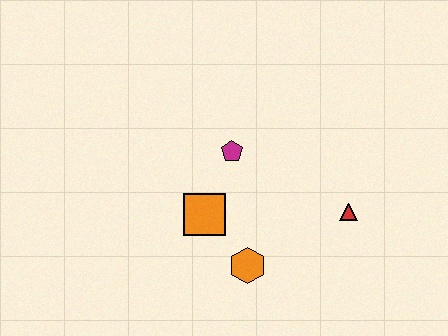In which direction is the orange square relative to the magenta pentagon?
The orange square is below the magenta pentagon.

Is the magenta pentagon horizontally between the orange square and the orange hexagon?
Yes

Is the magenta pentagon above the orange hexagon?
Yes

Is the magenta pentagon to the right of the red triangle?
No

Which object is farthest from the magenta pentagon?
The red triangle is farthest from the magenta pentagon.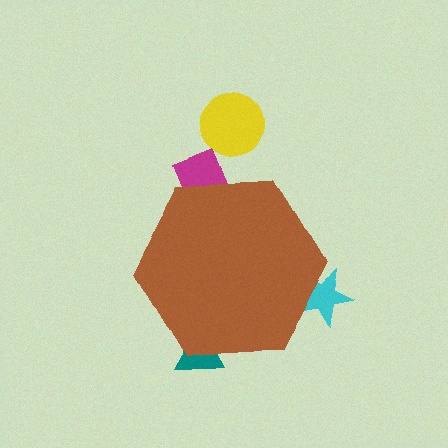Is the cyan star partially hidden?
Yes, the cyan star is partially hidden behind the brown hexagon.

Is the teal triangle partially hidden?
Yes, the teal triangle is partially hidden behind the brown hexagon.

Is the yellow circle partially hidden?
No, the yellow circle is fully visible.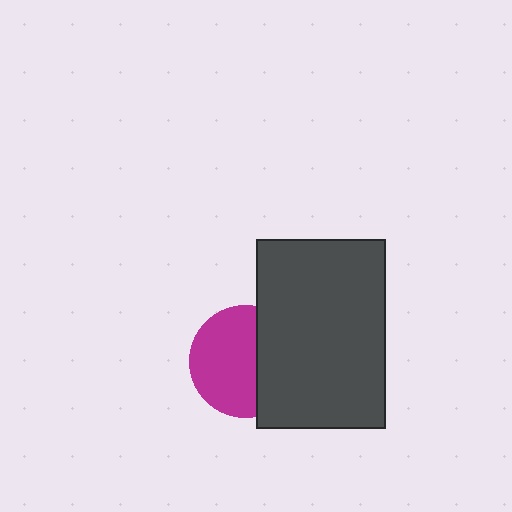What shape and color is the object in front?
The object in front is a dark gray rectangle.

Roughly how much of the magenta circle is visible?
About half of it is visible (roughly 61%).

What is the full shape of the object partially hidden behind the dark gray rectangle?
The partially hidden object is a magenta circle.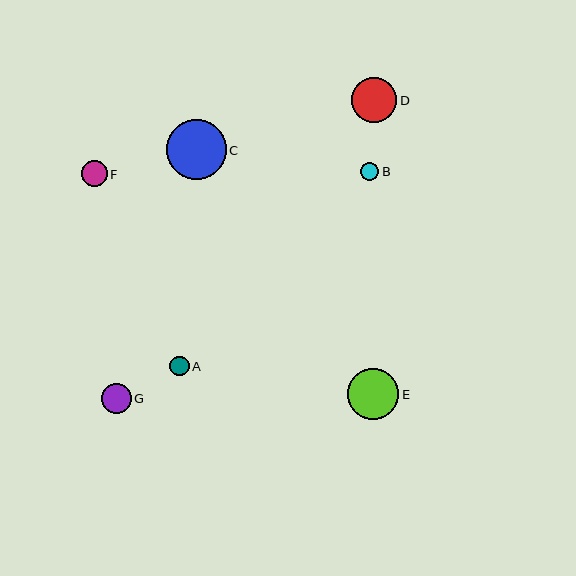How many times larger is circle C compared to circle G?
Circle C is approximately 2.0 times the size of circle G.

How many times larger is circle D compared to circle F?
Circle D is approximately 1.7 times the size of circle F.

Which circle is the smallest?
Circle B is the smallest with a size of approximately 18 pixels.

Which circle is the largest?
Circle C is the largest with a size of approximately 60 pixels.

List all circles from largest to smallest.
From largest to smallest: C, E, D, G, F, A, B.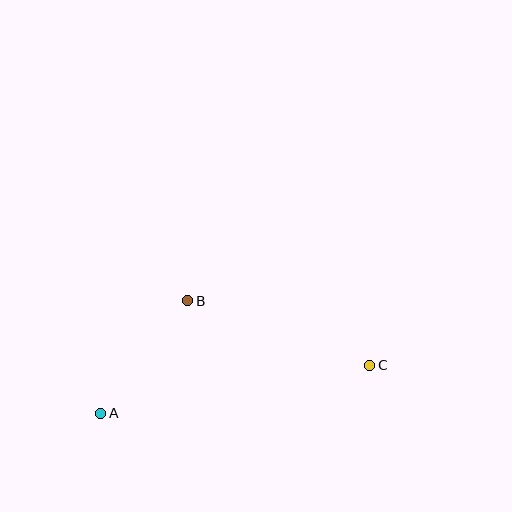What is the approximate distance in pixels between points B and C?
The distance between B and C is approximately 193 pixels.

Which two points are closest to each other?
Points A and B are closest to each other.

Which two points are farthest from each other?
Points A and C are farthest from each other.